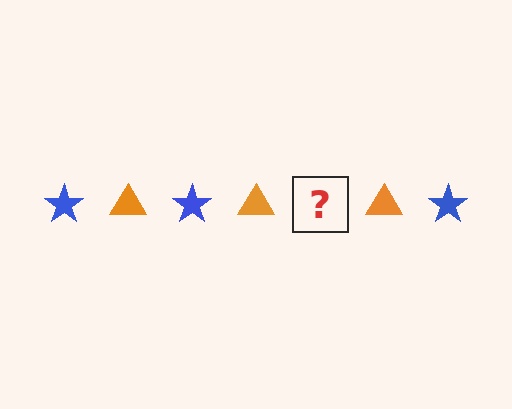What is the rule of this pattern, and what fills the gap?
The rule is that the pattern alternates between blue star and orange triangle. The gap should be filled with a blue star.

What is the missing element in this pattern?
The missing element is a blue star.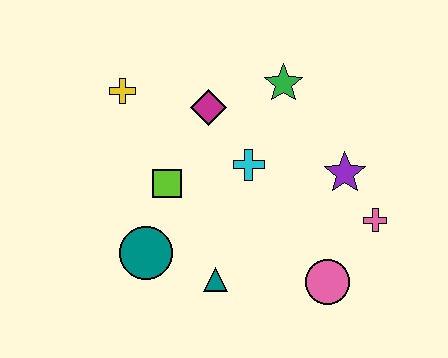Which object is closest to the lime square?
The teal circle is closest to the lime square.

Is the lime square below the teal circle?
No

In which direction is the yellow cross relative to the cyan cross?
The yellow cross is to the left of the cyan cross.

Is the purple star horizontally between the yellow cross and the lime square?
No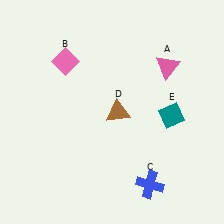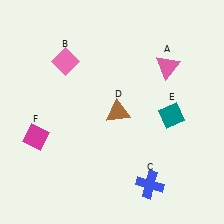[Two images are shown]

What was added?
A magenta diamond (F) was added in Image 2.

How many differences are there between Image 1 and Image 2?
There is 1 difference between the two images.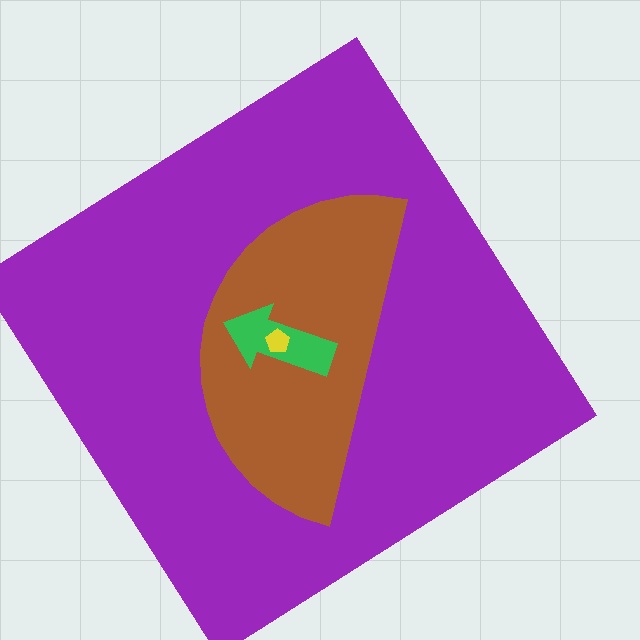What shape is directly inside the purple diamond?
The brown semicircle.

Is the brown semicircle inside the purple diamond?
Yes.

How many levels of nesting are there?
4.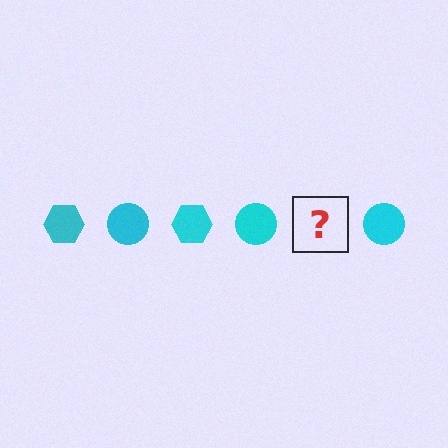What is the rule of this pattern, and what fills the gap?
The rule is that the pattern cycles through hexagon, circle shapes in cyan. The gap should be filled with a cyan hexagon.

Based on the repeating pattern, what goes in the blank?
The blank should be a cyan hexagon.